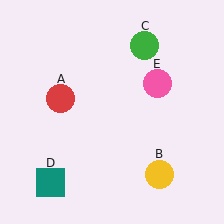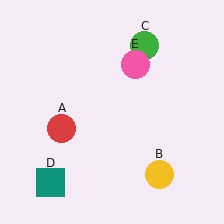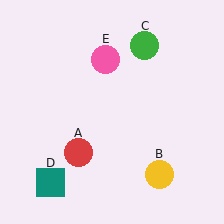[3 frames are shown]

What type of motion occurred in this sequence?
The red circle (object A), pink circle (object E) rotated counterclockwise around the center of the scene.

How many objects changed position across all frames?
2 objects changed position: red circle (object A), pink circle (object E).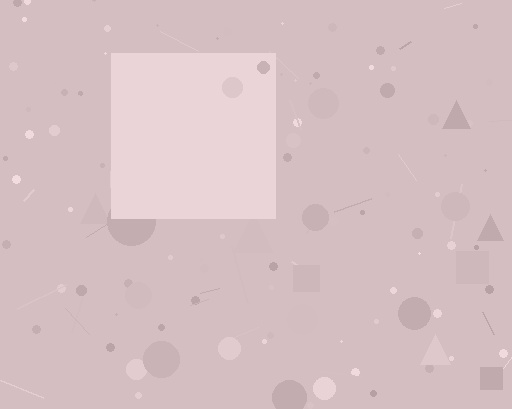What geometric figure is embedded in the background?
A square is embedded in the background.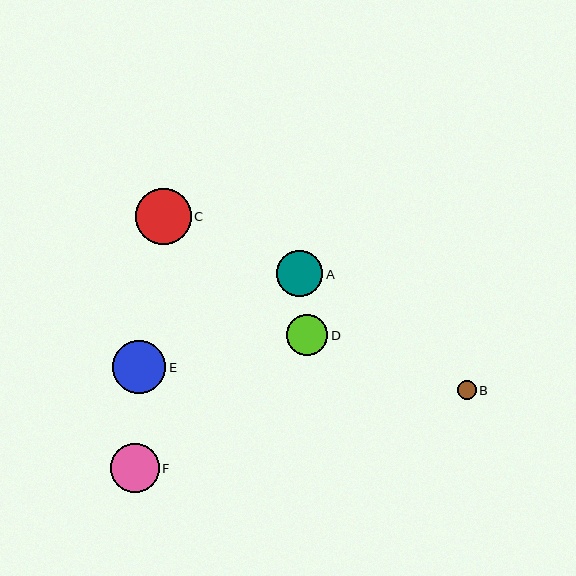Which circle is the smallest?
Circle B is the smallest with a size of approximately 19 pixels.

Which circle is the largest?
Circle C is the largest with a size of approximately 56 pixels.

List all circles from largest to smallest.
From largest to smallest: C, E, F, A, D, B.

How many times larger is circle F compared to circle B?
Circle F is approximately 2.6 times the size of circle B.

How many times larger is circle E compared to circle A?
Circle E is approximately 1.2 times the size of circle A.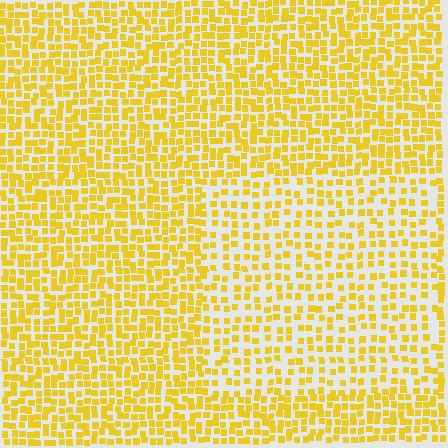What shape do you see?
I see a rectangle.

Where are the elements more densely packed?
The elements are more densely packed outside the rectangle boundary.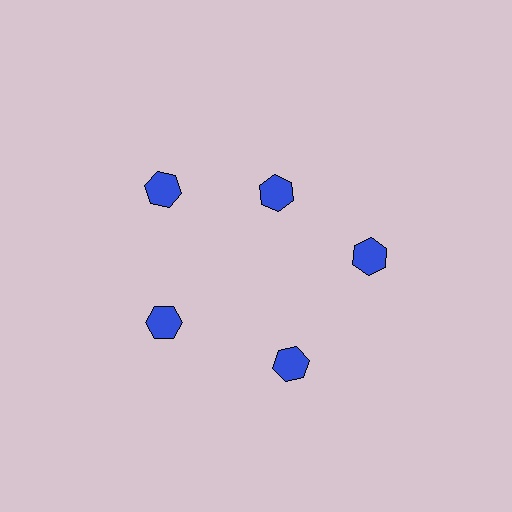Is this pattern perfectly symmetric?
No. The 5 blue hexagons are arranged in a ring, but one element near the 1 o'clock position is pulled inward toward the center, breaking the 5-fold rotational symmetry.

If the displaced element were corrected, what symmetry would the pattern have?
It would have 5-fold rotational symmetry — the pattern would map onto itself every 72 degrees.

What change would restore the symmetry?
The symmetry would be restored by moving it outward, back onto the ring so that all 5 hexagons sit at equal angles and equal distance from the center.